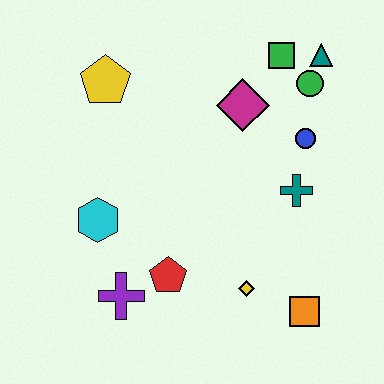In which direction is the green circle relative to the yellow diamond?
The green circle is above the yellow diamond.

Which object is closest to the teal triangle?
The green circle is closest to the teal triangle.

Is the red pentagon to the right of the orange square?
No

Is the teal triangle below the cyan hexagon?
No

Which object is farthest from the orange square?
The yellow pentagon is farthest from the orange square.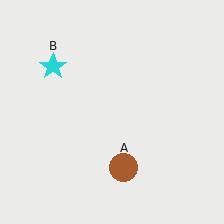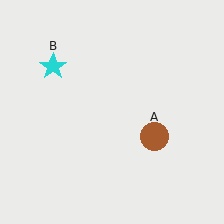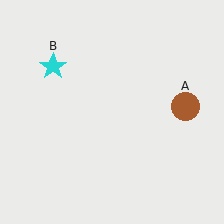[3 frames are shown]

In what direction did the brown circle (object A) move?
The brown circle (object A) moved up and to the right.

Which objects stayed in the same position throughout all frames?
Cyan star (object B) remained stationary.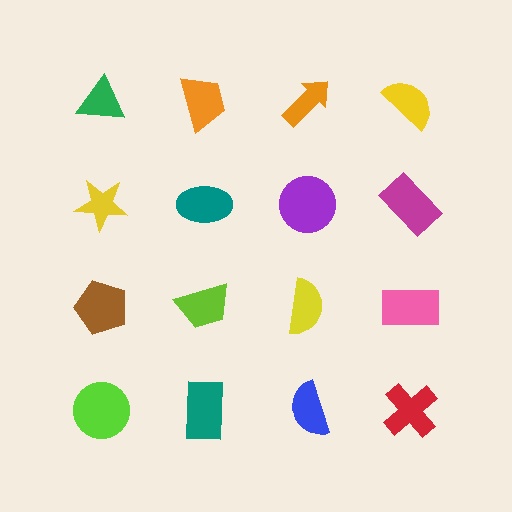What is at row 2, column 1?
A yellow star.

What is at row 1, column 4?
A yellow semicircle.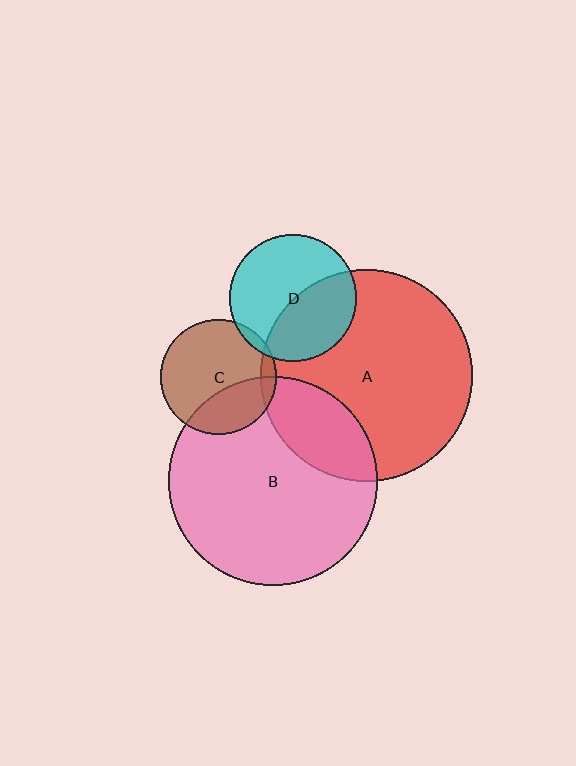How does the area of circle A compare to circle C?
Approximately 3.3 times.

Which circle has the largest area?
Circle A (red).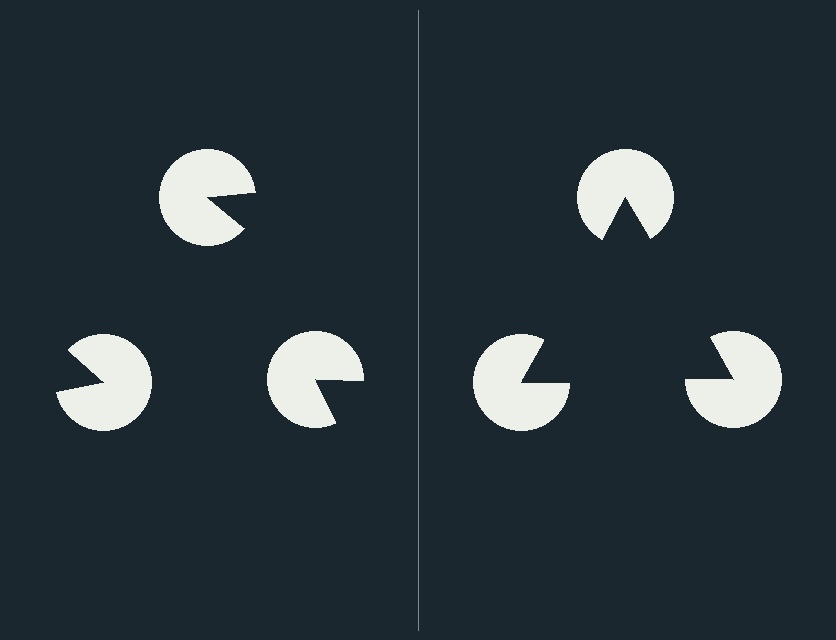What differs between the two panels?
The pac-man discs are positioned identically on both sides; only the wedge orientations differ. On the right they align to a triangle; on the left they are misaligned.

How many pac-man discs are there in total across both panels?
6 — 3 on each side.